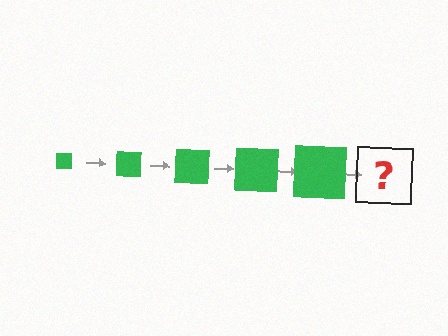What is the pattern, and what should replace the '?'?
The pattern is that the square gets progressively larger each step. The '?' should be a green square, larger than the previous one.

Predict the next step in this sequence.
The next step is a green square, larger than the previous one.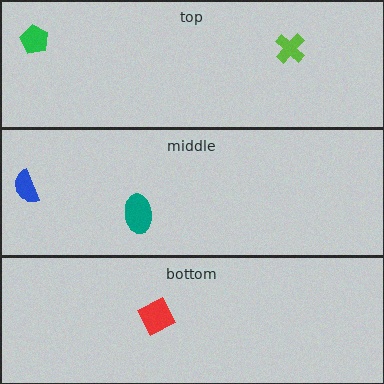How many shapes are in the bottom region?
1.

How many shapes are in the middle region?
2.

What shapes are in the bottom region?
The red square.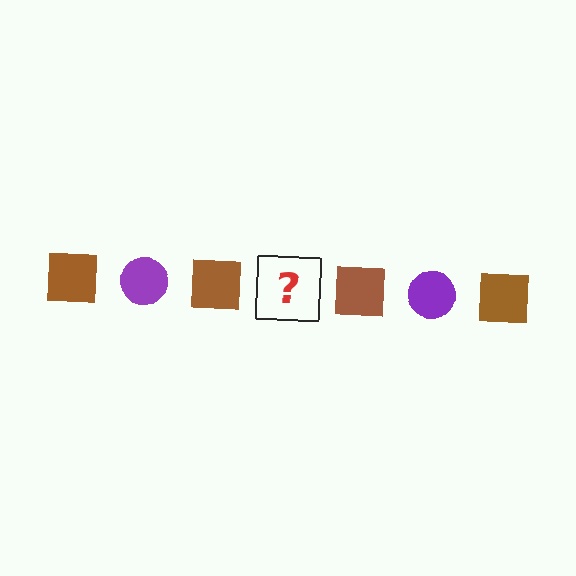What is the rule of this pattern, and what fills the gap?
The rule is that the pattern alternates between brown square and purple circle. The gap should be filled with a purple circle.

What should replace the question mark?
The question mark should be replaced with a purple circle.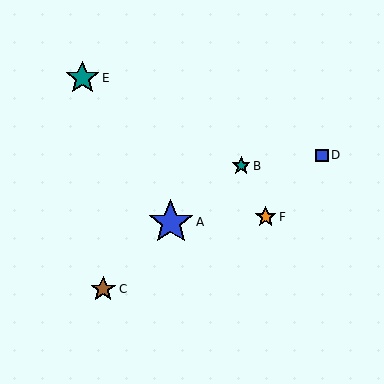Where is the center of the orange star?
The center of the orange star is at (266, 217).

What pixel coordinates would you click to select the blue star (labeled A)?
Click at (171, 222) to select the blue star A.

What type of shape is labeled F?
Shape F is an orange star.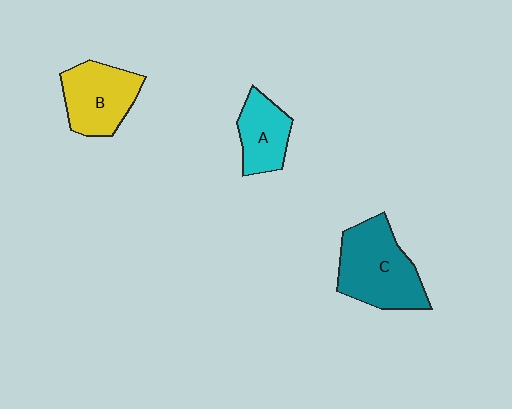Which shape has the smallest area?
Shape A (cyan).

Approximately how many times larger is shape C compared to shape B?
Approximately 1.3 times.